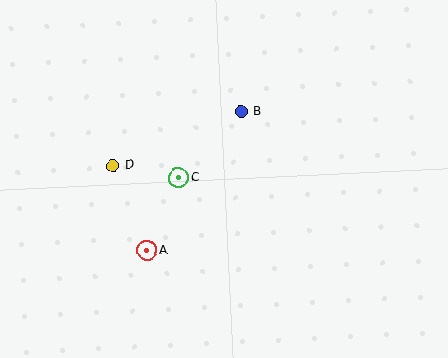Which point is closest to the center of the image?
Point C at (179, 178) is closest to the center.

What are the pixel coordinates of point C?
Point C is at (179, 178).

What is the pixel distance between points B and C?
The distance between B and C is 91 pixels.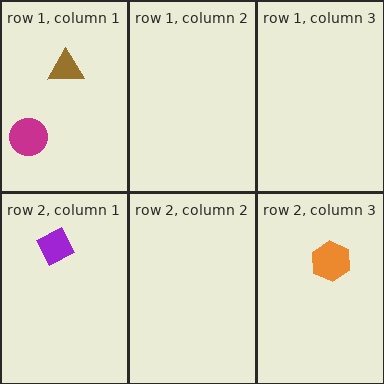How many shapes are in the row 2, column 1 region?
1.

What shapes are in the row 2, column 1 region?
The purple diamond.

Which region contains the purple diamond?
The row 2, column 1 region.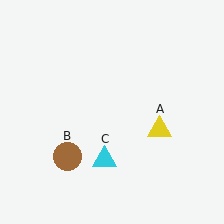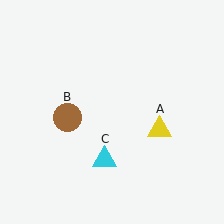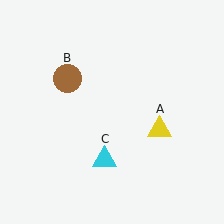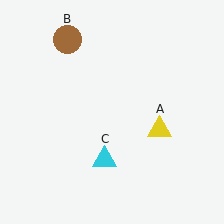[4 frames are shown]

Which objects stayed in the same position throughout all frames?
Yellow triangle (object A) and cyan triangle (object C) remained stationary.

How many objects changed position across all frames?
1 object changed position: brown circle (object B).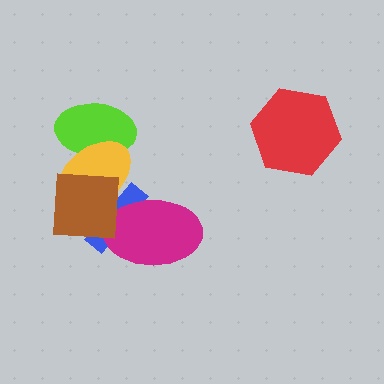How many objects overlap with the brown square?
3 objects overlap with the brown square.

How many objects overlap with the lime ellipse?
1 object overlaps with the lime ellipse.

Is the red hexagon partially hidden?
No, no other shape covers it.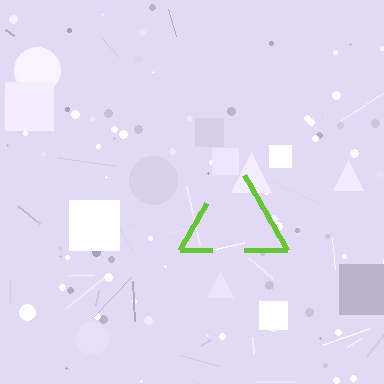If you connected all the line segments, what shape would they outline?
They would outline a triangle.